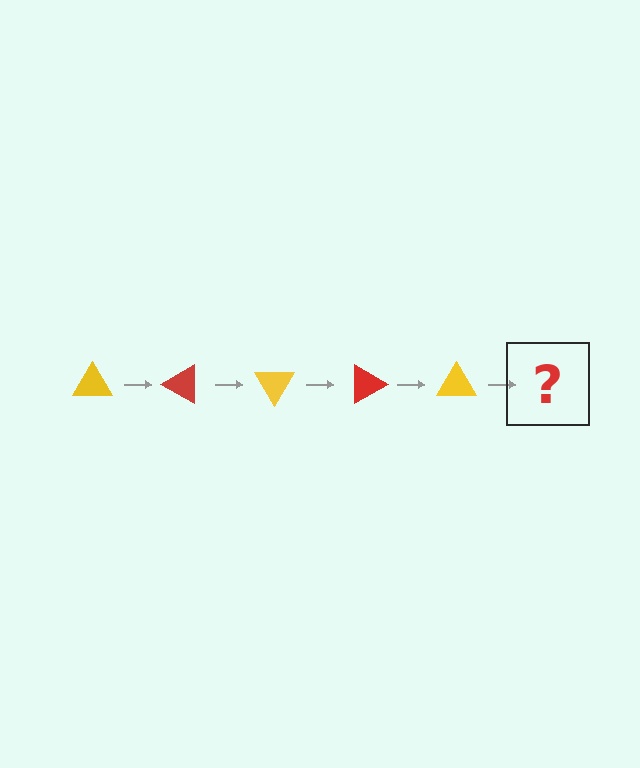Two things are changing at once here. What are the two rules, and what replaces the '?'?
The two rules are that it rotates 30 degrees each step and the color cycles through yellow and red. The '?' should be a red triangle, rotated 150 degrees from the start.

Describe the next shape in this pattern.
It should be a red triangle, rotated 150 degrees from the start.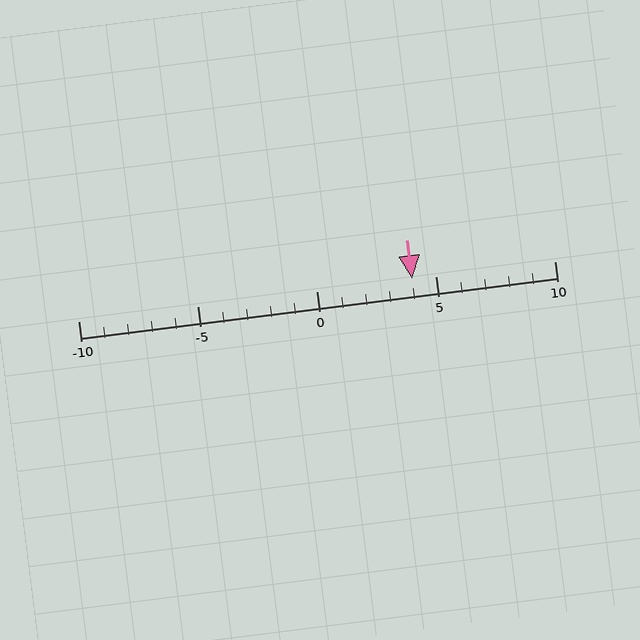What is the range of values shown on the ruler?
The ruler shows values from -10 to 10.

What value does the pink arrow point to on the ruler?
The pink arrow points to approximately 4.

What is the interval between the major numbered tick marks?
The major tick marks are spaced 5 units apart.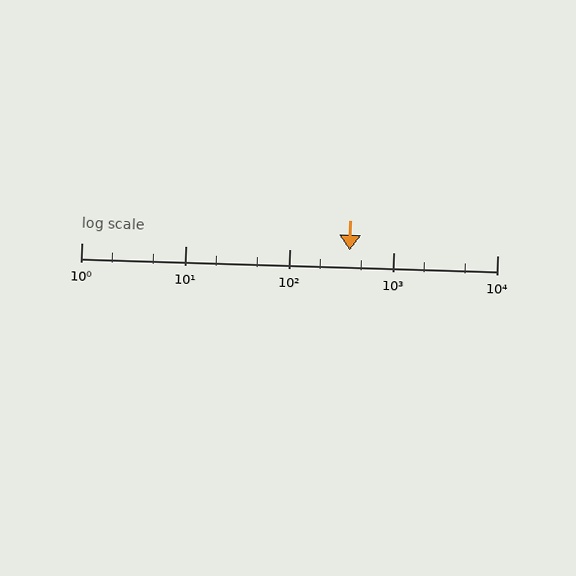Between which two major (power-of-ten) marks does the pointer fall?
The pointer is between 100 and 1000.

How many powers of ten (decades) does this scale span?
The scale spans 4 decades, from 1 to 10000.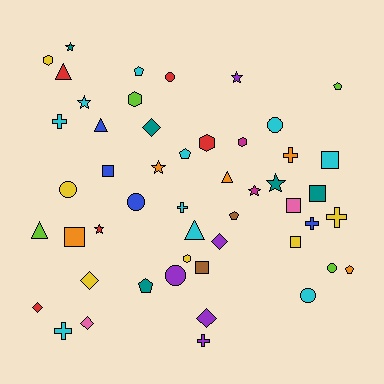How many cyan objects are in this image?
There are 10 cyan objects.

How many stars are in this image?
There are 7 stars.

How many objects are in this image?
There are 50 objects.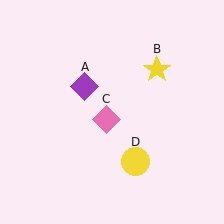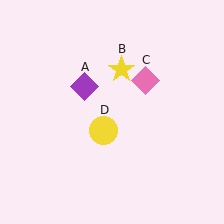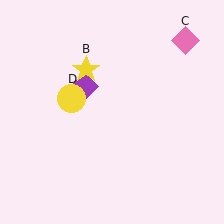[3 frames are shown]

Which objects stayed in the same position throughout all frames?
Purple diamond (object A) remained stationary.